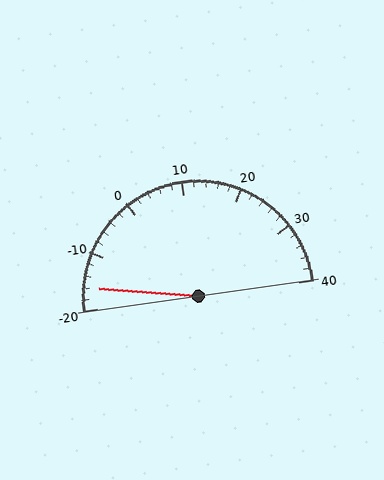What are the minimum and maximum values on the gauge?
The gauge ranges from -20 to 40.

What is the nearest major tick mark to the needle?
The nearest major tick mark is -20.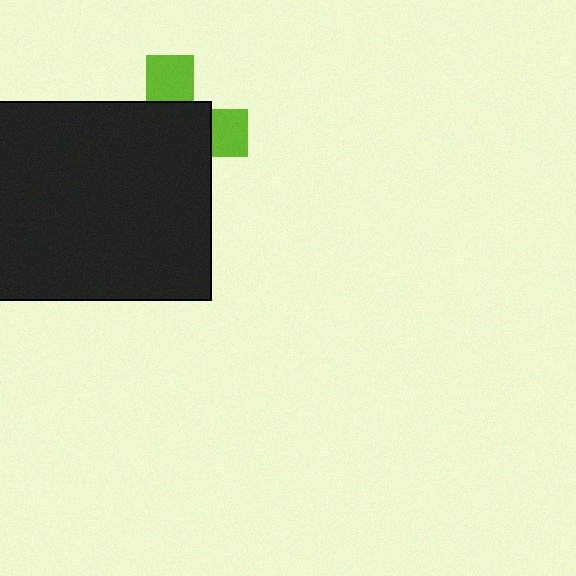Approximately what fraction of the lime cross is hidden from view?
Roughly 69% of the lime cross is hidden behind the black rectangle.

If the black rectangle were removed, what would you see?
You would see the complete lime cross.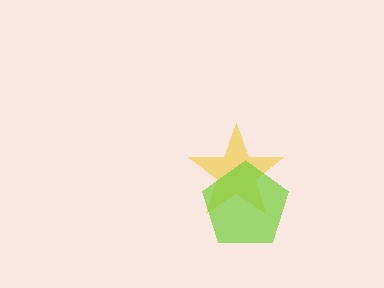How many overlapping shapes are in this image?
There are 2 overlapping shapes in the image.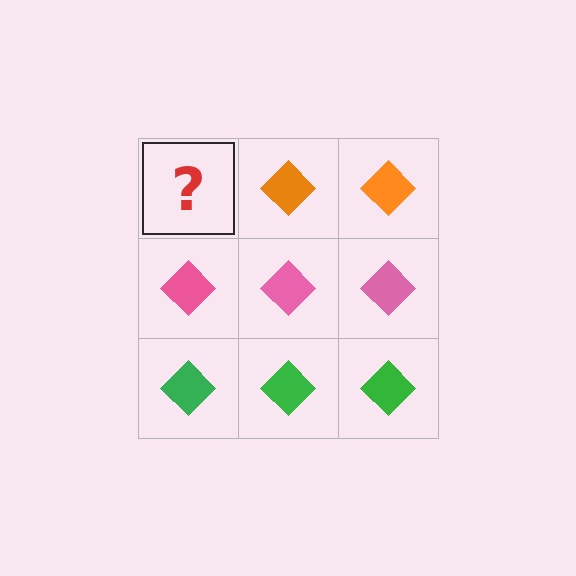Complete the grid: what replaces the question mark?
The question mark should be replaced with an orange diamond.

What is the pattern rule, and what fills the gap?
The rule is that each row has a consistent color. The gap should be filled with an orange diamond.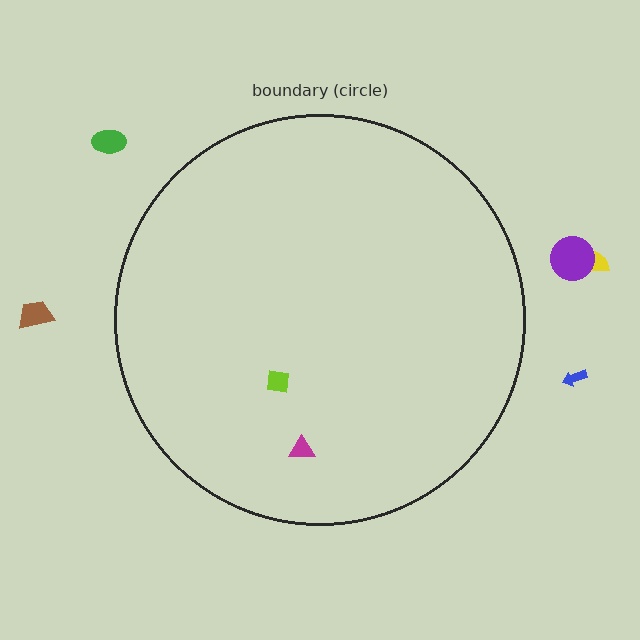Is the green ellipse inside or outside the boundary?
Outside.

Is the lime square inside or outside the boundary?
Inside.